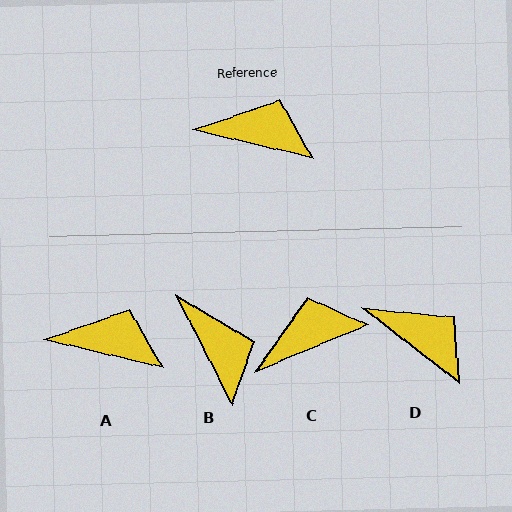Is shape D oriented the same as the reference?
No, it is off by about 24 degrees.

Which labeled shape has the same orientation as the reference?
A.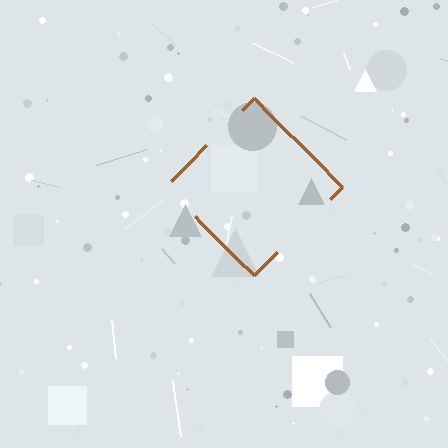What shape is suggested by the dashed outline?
The dashed outline suggests a diamond.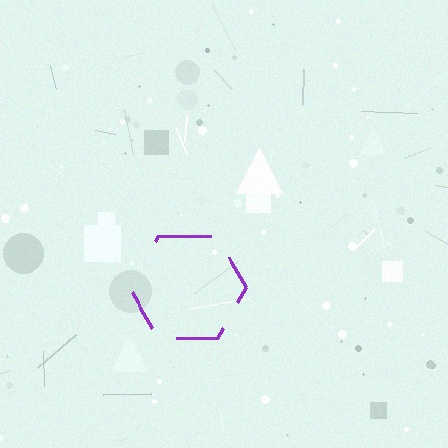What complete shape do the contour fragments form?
The contour fragments form a hexagon.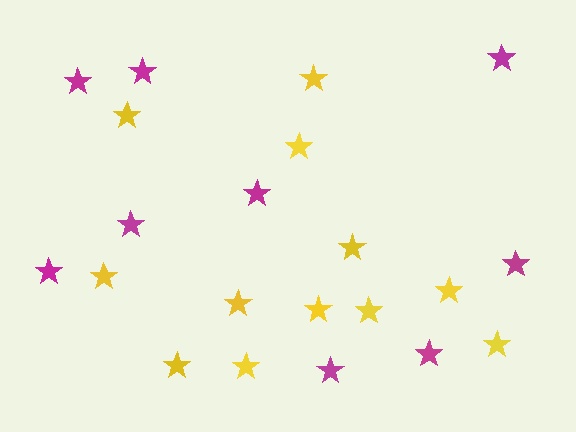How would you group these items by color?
There are 2 groups: one group of magenta stars (9) and one group of yellow stars (12).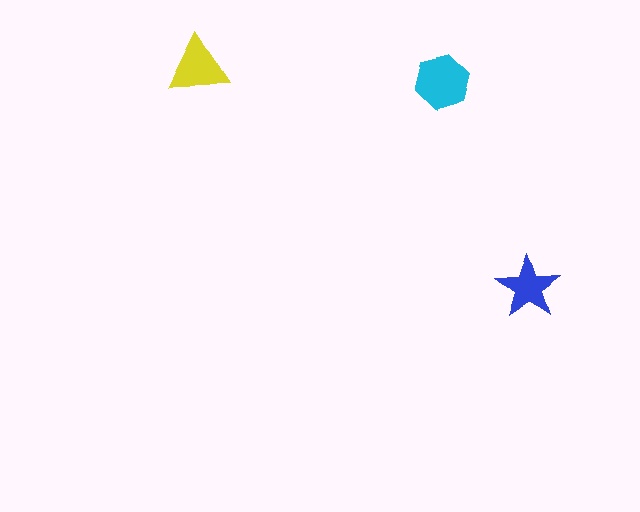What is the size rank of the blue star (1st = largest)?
3rd.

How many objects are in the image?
There are 3 objects in the image.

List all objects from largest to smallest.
The cyan hexagon, the yellow triangle, the blue star.